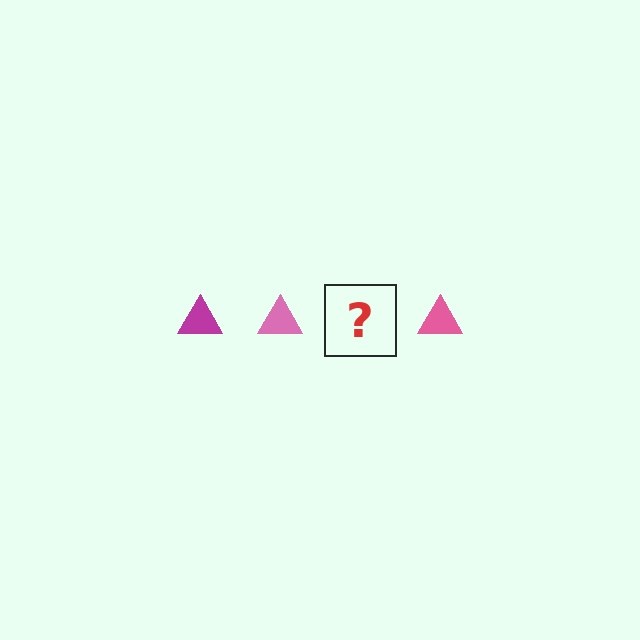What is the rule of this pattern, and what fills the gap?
The rule is that the pattern cycles through magenta, pink triangles. The gap should be filled with a magenta triangle.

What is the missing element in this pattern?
The missing element is a magenta triangle.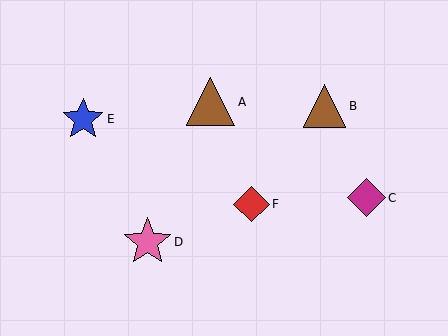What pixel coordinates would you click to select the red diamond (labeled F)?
Click at (251, 204) to select the red diamond F.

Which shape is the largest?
The brown triangle (labeled A) is the largest.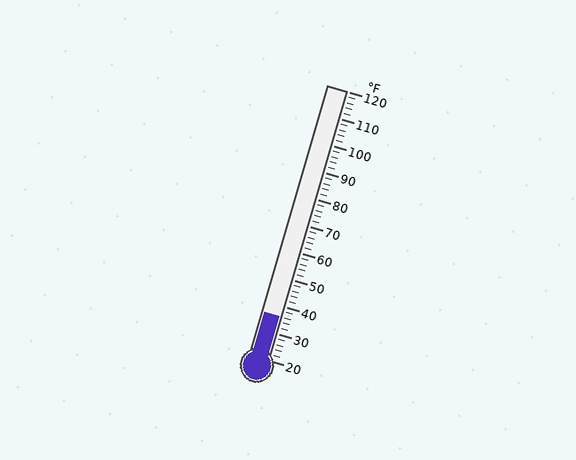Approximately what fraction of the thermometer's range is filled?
The thermometer is filled to approximately 15% of its range.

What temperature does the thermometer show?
The thermometer shows approximately 36°F.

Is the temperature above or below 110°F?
The temperature is below 110°F.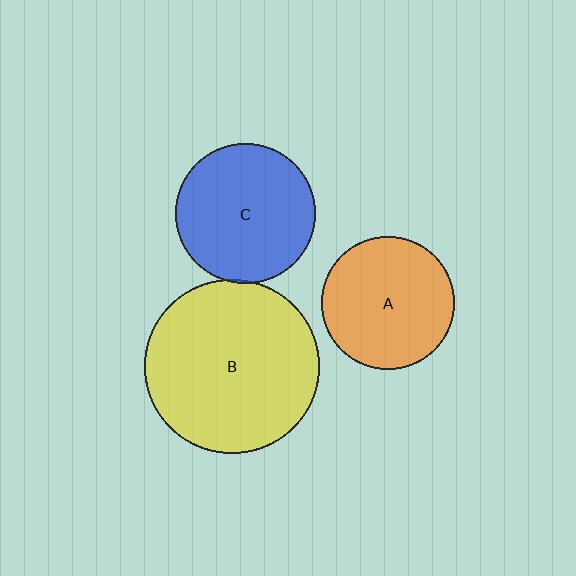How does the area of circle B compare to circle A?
Approximately 1.7 times.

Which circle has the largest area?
Circle B (yellow).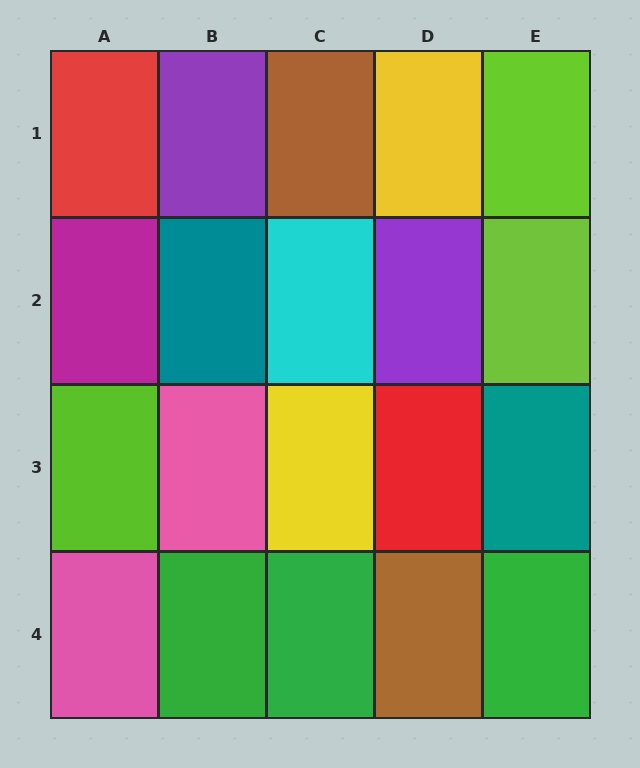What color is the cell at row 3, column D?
Red.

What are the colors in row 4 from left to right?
Pink, green, green, brown, green.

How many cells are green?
3 cells are green.